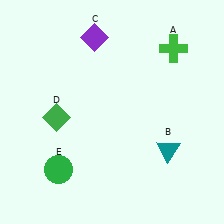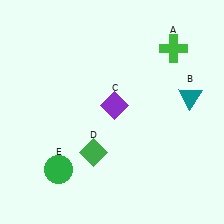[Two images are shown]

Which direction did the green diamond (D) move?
The green diamond (D) moved right.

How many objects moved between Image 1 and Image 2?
3 objects moved between the two images.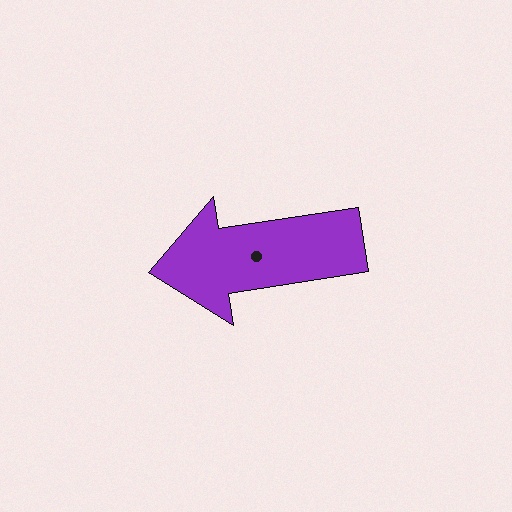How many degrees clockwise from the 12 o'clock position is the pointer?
Approximately 261 degrees.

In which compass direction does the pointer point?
West.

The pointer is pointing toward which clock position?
Roughly 9 o'clock.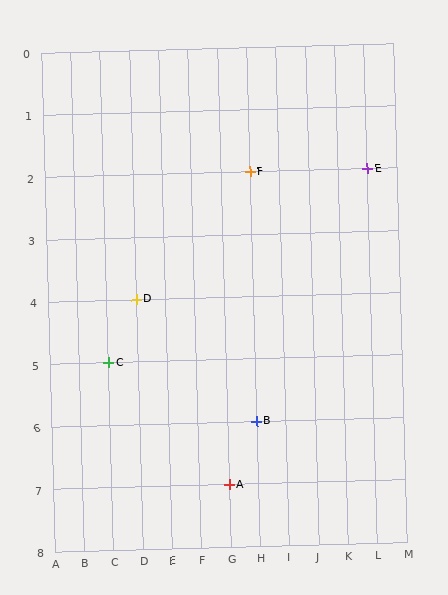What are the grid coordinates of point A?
Point A is at grid coordinates (G, 7).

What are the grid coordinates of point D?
Point D is at grid coordinates (D, 4).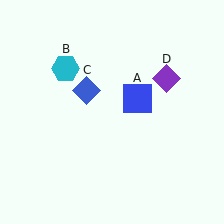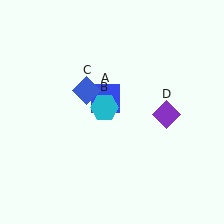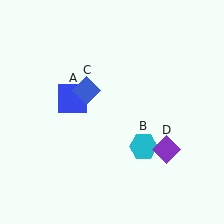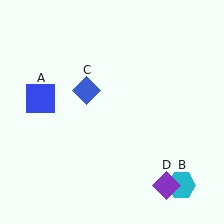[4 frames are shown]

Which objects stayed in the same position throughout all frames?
Blue diamond (object C) remained stationary.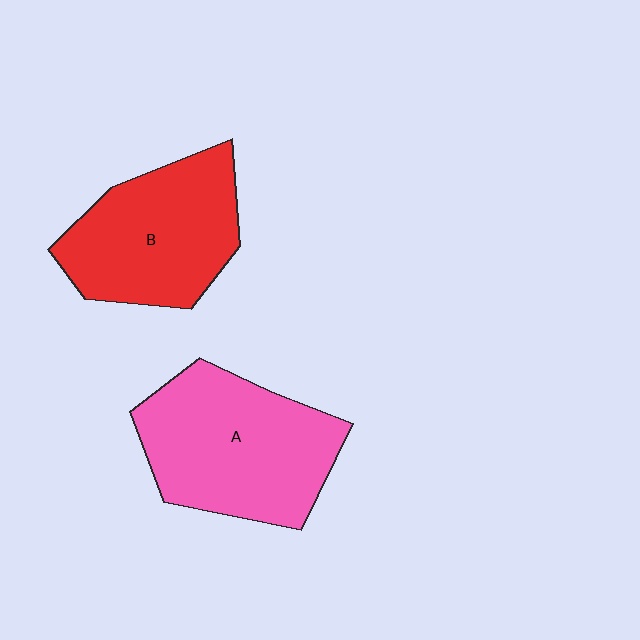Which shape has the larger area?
Shape A (pink).